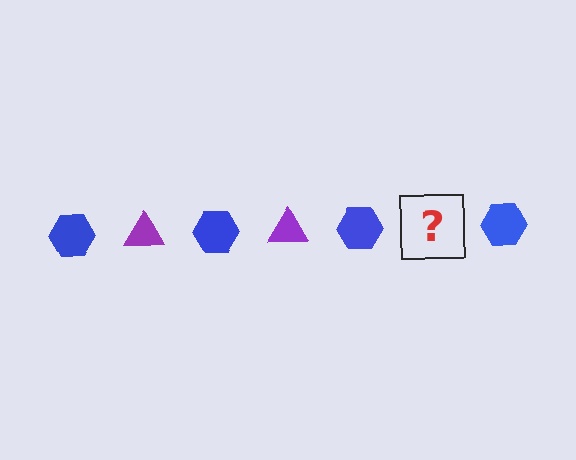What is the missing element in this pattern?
The missing element is a purple triangle.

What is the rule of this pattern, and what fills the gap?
The rule is that the pattern alternates between blue hexagon and purple triangle. The gap should be filled with a purple triangle.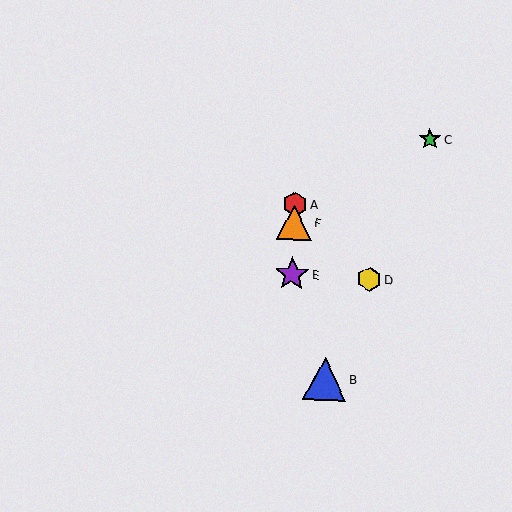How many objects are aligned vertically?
3 objects (A, E, F) are aligned vertically.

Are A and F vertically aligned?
Yes, both are at x≈295.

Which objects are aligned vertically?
Objects A, E, F are aligned vertically.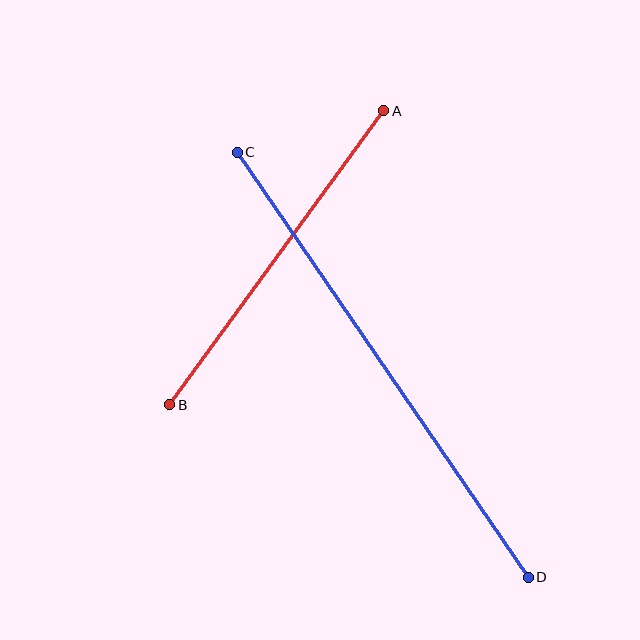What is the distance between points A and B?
The distance is approximately 363 pixels.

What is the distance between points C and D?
The distance is approximately 515 pixels.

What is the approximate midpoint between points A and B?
The midpoint is at approximately (277, 258) pixels.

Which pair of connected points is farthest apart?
Points C and D are farthest apart.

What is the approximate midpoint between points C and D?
The midpoint is at approximately (383, 365) pixels.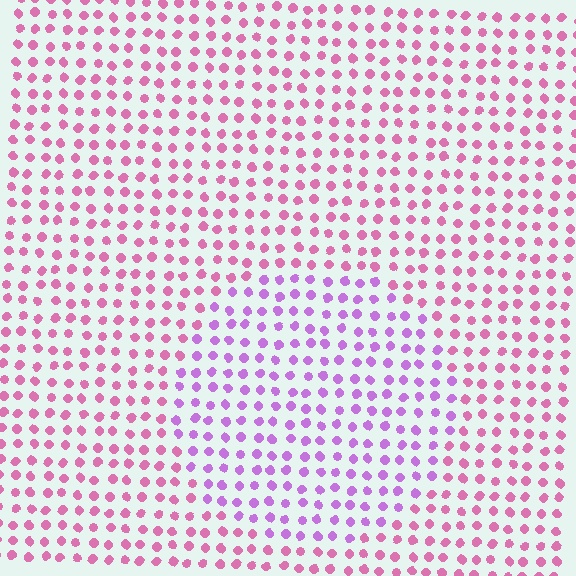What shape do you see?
I see a circle.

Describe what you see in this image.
The image is filled with small pink elements in a uniform arrangement. A circle-shaped region is visible where the elements are tinted to a slightly different hue, forming a subtle color boundary.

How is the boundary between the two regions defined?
The boundary is defined purely by a slight shift in hue (about 38 degrees). Spacing, size, and orientation are identical on both sides.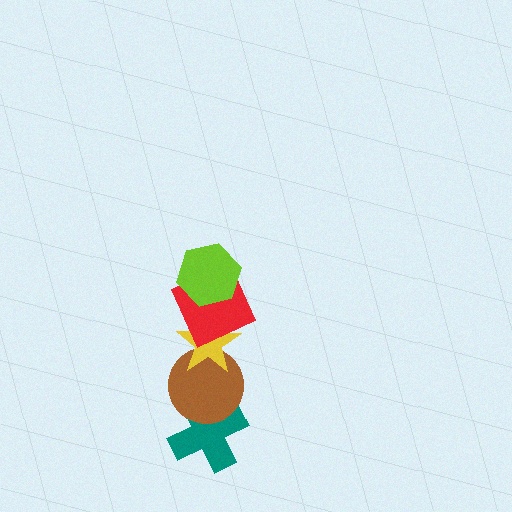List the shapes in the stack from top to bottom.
From top to bottom: the lime hexagon, the red square, the yellow star, the brown circle, the teal cross.